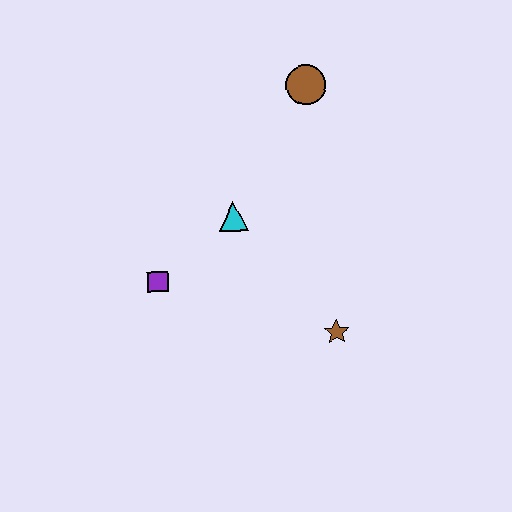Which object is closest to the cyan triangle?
The purple square is closest to the cyan triangle.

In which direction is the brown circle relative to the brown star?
The brown circle is above the brown star.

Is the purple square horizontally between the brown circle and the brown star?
No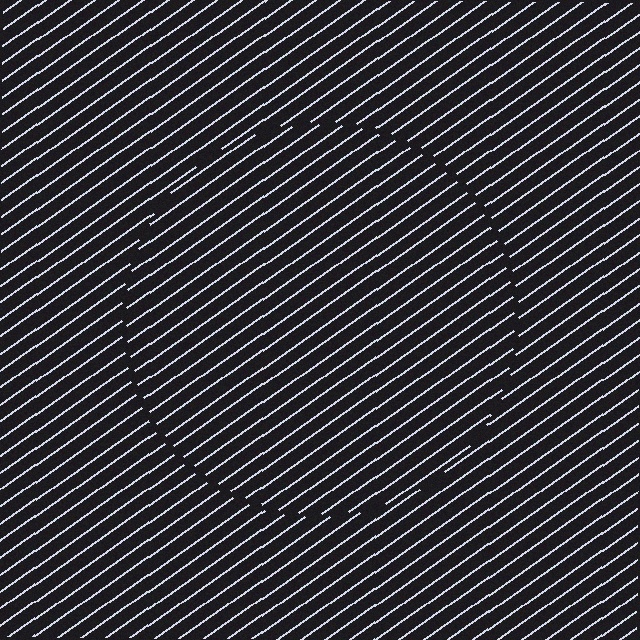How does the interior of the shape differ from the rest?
The interior of the shape contains the same grating, shifted by half a period — the contour is defined by the phase discontinuity where line-ends from the inner and outer gratings abut.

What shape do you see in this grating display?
An illusory circle. The interior of the shape contains the same grating, shifted by half a period — the contour is defined by the phase discontinuity where line-ends from the inner and outer gratings abut.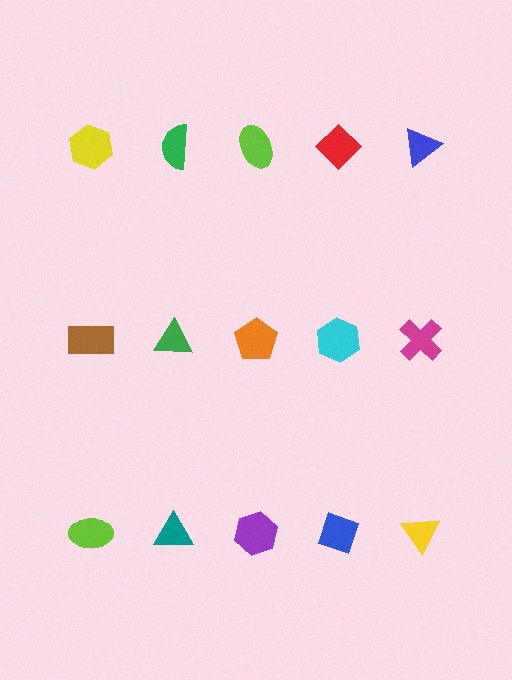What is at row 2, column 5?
A magenta cross.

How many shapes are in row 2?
5 shapes.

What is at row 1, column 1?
A yellow hexagon.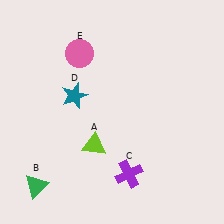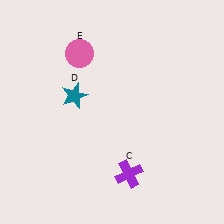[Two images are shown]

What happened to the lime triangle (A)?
The lime triangle (A) was removed in Image 2. It was in the bottom-left area of Image 1.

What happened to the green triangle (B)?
The green triangle (B) was removed in Image 2. It was in the bottom-left area of Image 1.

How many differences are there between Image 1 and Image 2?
There are 2 differences between the two images.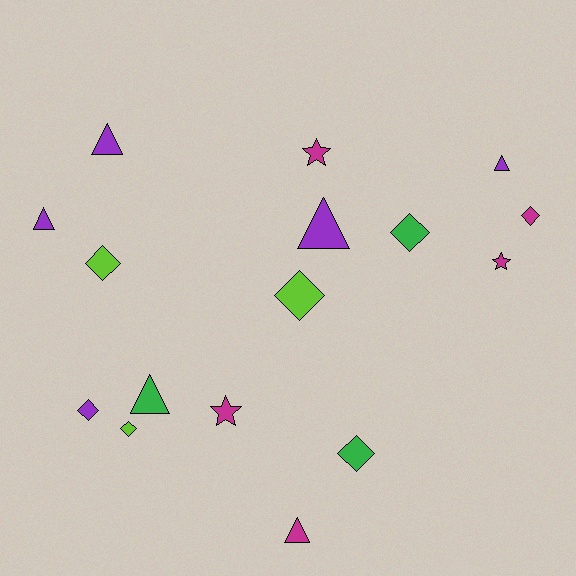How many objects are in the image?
There are 16 objects.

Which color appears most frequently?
Magenta, with 5 objects.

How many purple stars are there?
There are no purple stars.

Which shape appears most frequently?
Diamond, with 7 objects.